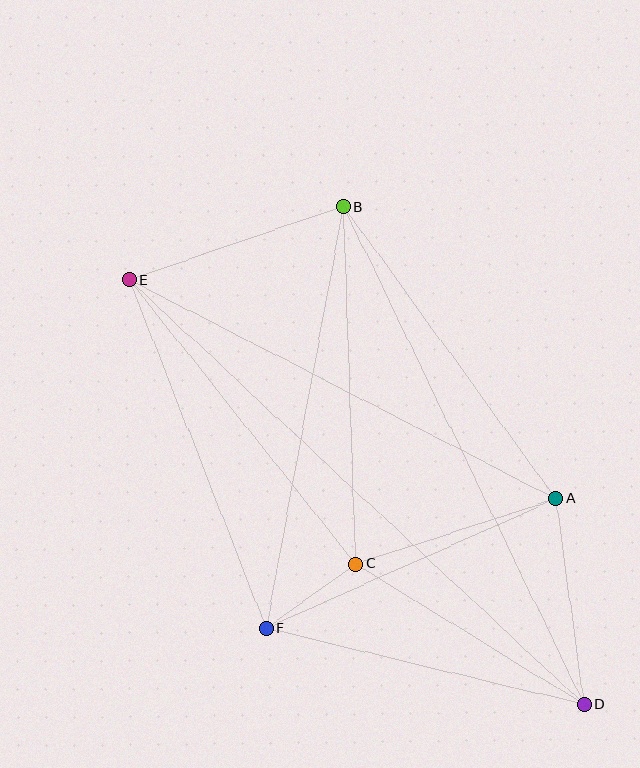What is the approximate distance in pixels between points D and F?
The distance between D and F is approximately 327 pixels.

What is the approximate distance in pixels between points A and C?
The distance between A and C is approximately 211 pixels.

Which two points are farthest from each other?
Points D and E are farthest from each other.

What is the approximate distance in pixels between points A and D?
The distance between A and D is approximately 207 pixels.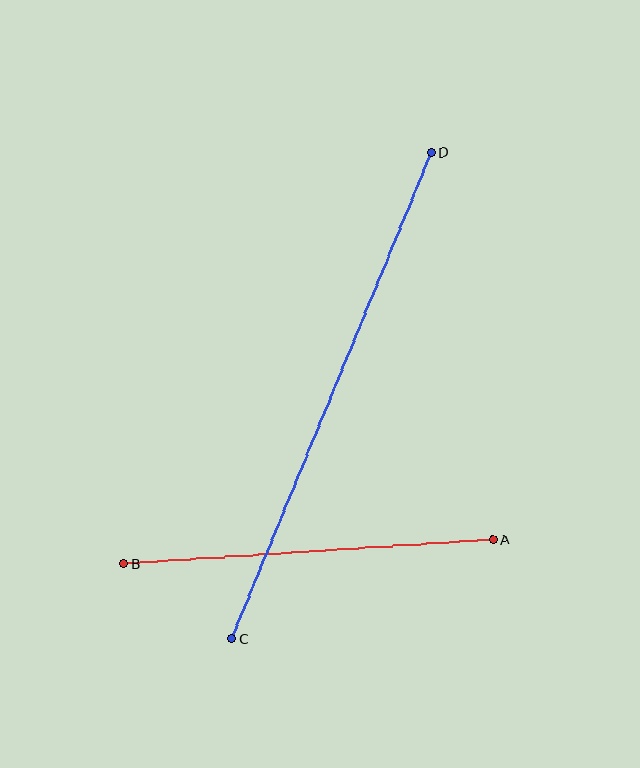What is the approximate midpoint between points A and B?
The midpoint is at approximately (308, 552) pixels.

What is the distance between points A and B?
The distance is approximately 369 pixels.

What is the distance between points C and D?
The distance is approximately 525 pixels.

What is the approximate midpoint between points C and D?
The midpoint is at approximately (331, 396) pixels.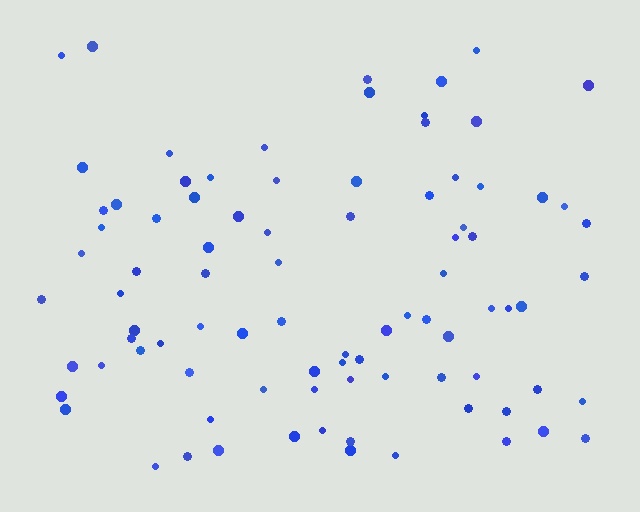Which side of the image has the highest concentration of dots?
The bottom.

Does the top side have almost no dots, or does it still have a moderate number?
Still a moderate number, just noticeably fewer than the bottom.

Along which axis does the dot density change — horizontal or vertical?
Vertical.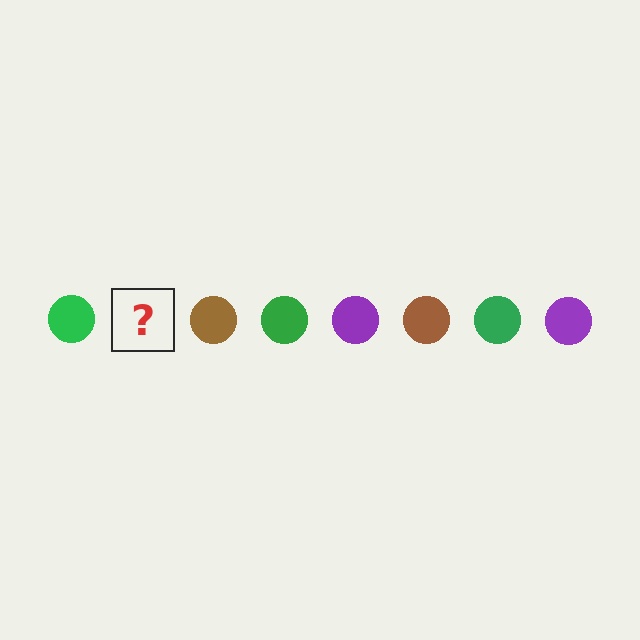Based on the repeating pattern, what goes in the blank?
The blank should be a purple circle.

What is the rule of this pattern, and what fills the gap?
The rule is that the pattern cycles through green, purple, brown circles. The gap should be filled with a purple circle.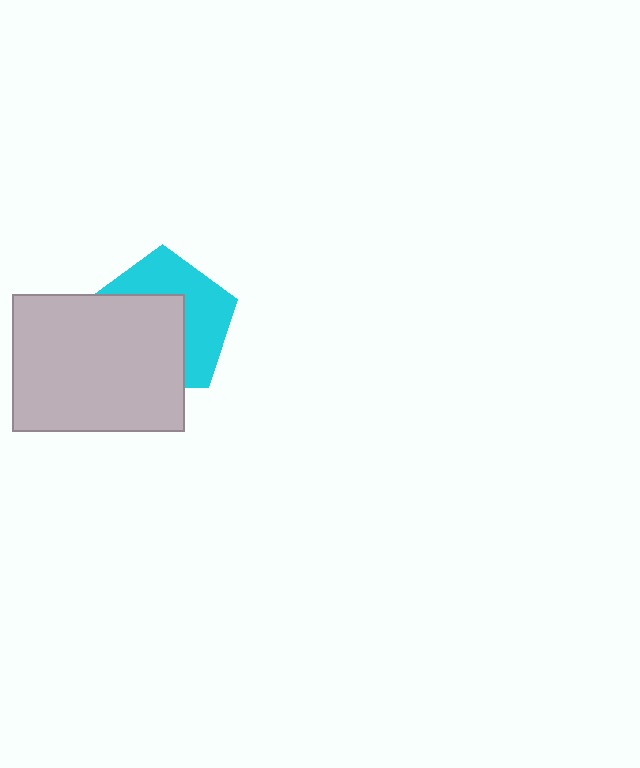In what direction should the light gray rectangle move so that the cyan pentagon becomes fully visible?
The light gray rectangle should move toward the lower-left. That is the shortest direction to clear the overlap and leave the cyan pentagon fully visible.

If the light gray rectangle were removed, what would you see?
You would see the complete cyan pentagon.